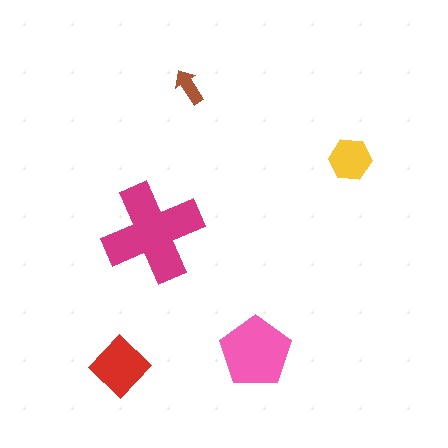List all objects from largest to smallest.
The magenta cross, the pink pentagon, the red diamond, the yellow hexagon, the brown arrow.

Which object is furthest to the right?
The yellow hexagon is rightmost.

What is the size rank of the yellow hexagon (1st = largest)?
4th.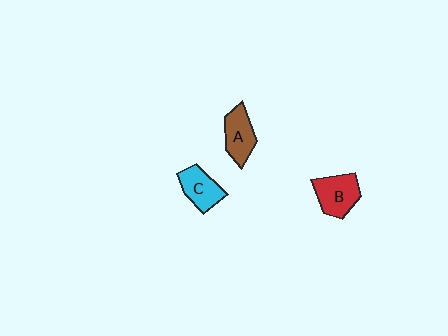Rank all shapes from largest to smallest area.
From largest to smallest: B (red), A (brown), C (cyan).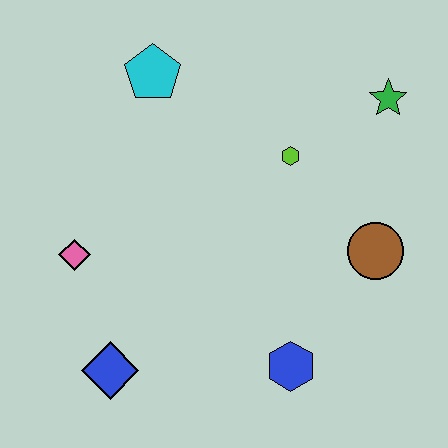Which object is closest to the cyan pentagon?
The lime hexagon is closest to the cyan pentagon.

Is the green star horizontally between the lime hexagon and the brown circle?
No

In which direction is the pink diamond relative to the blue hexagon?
The pink diamond is to the left of the blue hexagon.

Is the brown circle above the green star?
No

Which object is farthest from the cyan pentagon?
The blue hexagon is farthest from the cyan pentagon.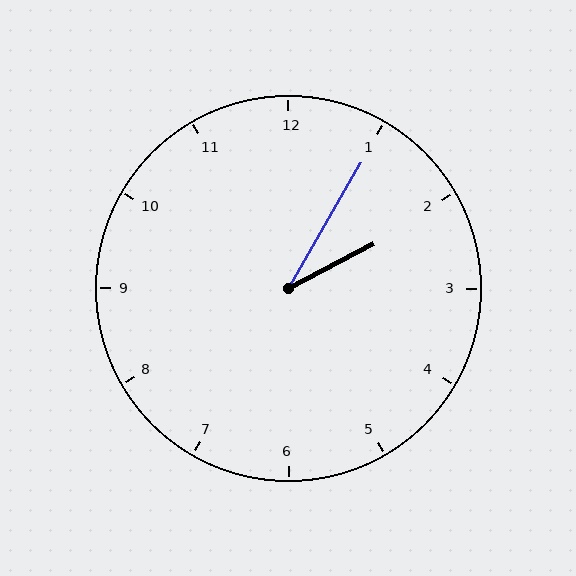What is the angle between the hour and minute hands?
Approximately 32 degrees.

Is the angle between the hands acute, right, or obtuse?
It is acute.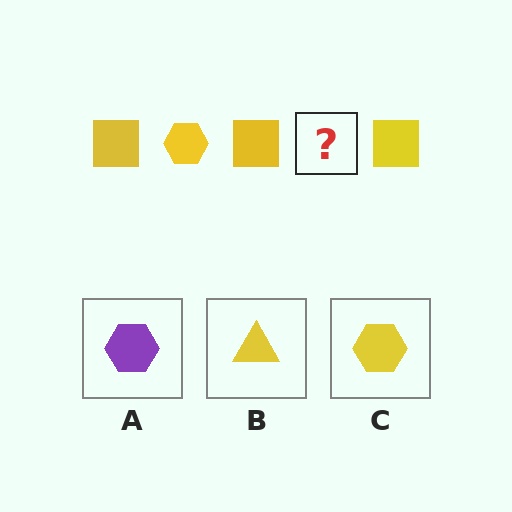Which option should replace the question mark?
Option C.